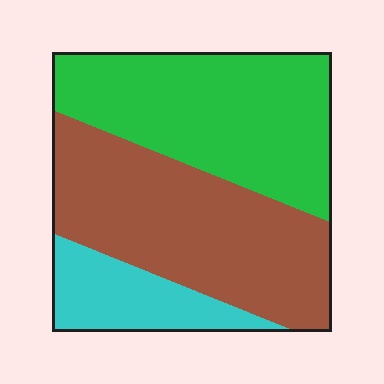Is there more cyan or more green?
Green.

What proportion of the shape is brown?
Brown covers around 45% of the shape.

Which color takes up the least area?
Cyan, at roughly 15%.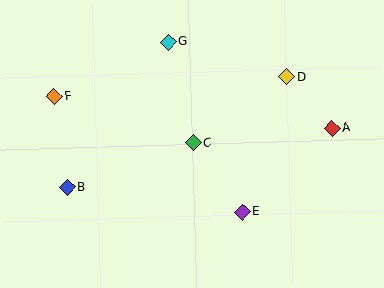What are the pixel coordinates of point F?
Point F is at (55, 96).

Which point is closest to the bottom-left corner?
Point B is closest to the bottom-left corner.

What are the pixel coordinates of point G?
Point G is at (168, 42).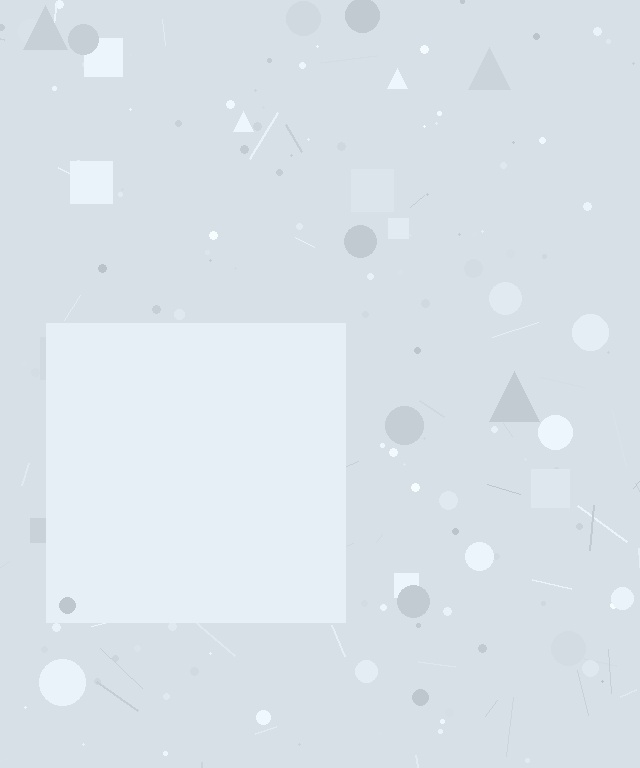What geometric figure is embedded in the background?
A square is embedded in the background.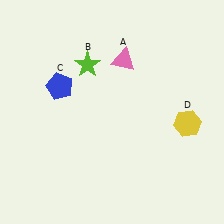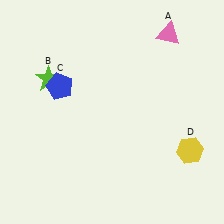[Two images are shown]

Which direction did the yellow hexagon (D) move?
The yellow hexagon (D) moved down.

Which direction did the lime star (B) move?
The lime star (B) moved left.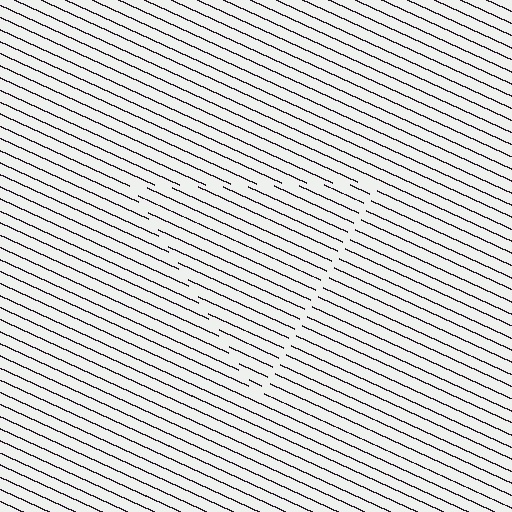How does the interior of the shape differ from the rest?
The interior of the shape contains the same grating, shifted by half a period — the contour is defined by the phase discontinuity where line-ends from the inner and outer gratings abut.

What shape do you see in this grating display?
An illusory triangle. The interior of the shape contains the same grating, shifted by half a period — the contour is defined by the phase discontinuity where line-ends from the inner and outer gratings abut.